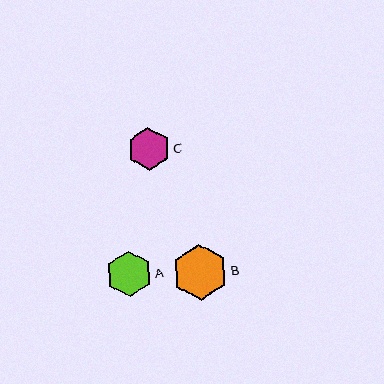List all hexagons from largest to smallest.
From largest to smallest: B, A, C.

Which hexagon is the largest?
Hexagon B is the largest with a size of approximately 55 pixels.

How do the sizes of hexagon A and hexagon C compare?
Hexagon A and hexagon C are approximately the same size.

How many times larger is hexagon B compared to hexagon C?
Hexagon B is approximately 1.3 times the size of hexagon C.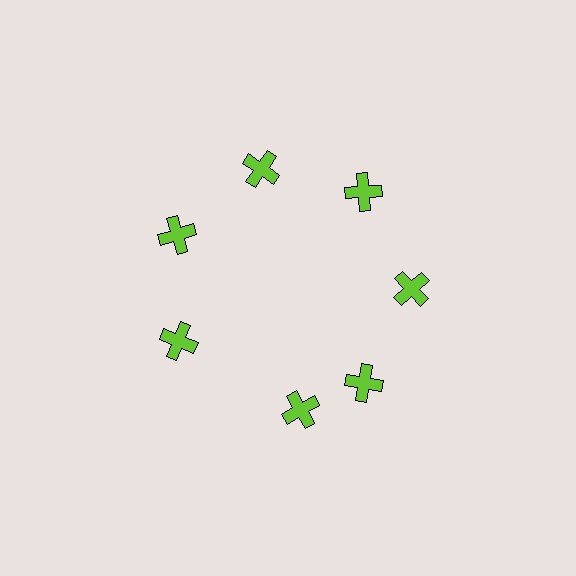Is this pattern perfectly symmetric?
No. The 7 lime crosses are arranged in a ring, but one element near the 6 o'clock position is rotated out of alignment along the ring, breaking the 7-fold rotational symmetry.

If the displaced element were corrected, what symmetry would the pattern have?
It would have 7-fold rotational symmetry — the pattern would map onto itself every 51 degrees.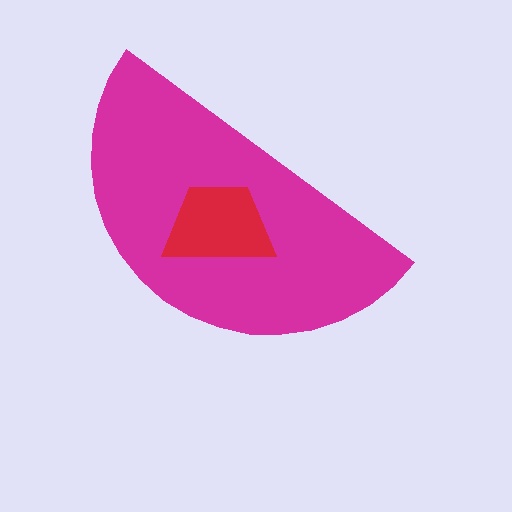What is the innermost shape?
The red trapezoid.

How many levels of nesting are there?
2.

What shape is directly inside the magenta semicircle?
The red trapezoid.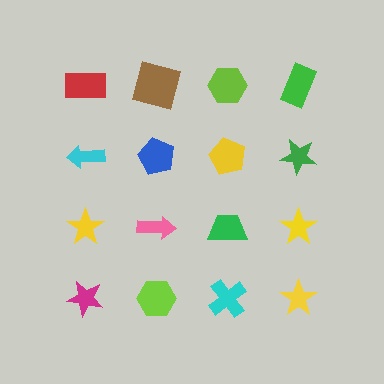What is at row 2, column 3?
A yellow pentagon.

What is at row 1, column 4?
A green rectangle.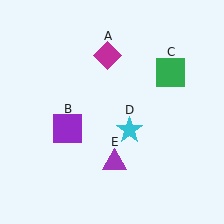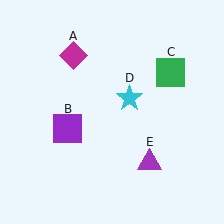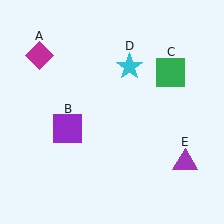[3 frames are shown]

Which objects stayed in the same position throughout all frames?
Purple square (object B) and green square (object C) remained stationary.